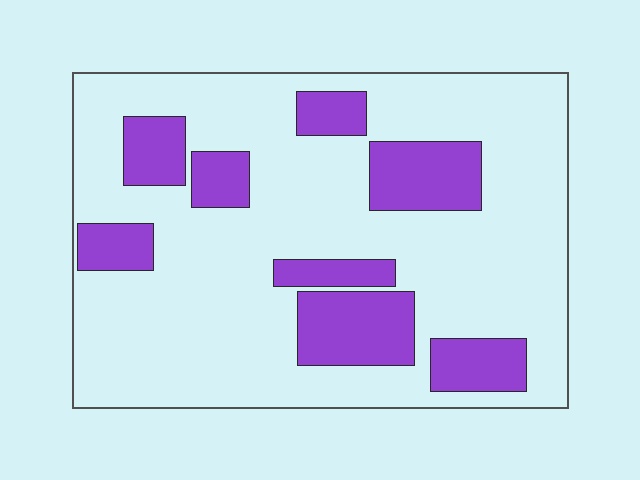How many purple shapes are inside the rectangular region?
8.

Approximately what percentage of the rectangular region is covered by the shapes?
Approximately 25%.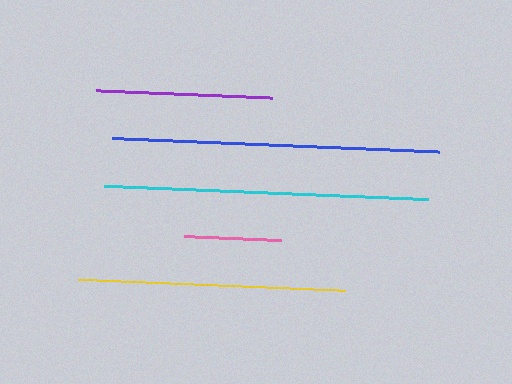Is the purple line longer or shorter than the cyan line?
The cyan line is longer than the purple line.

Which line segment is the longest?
The blue line is the longest at approximately 327 pixels.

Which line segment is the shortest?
The pink line is the shortest at approximately 97 pixels.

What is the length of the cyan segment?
The cyan segment is approximately 325 pixels long.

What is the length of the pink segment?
The pink segment is approximately 97 pixels long.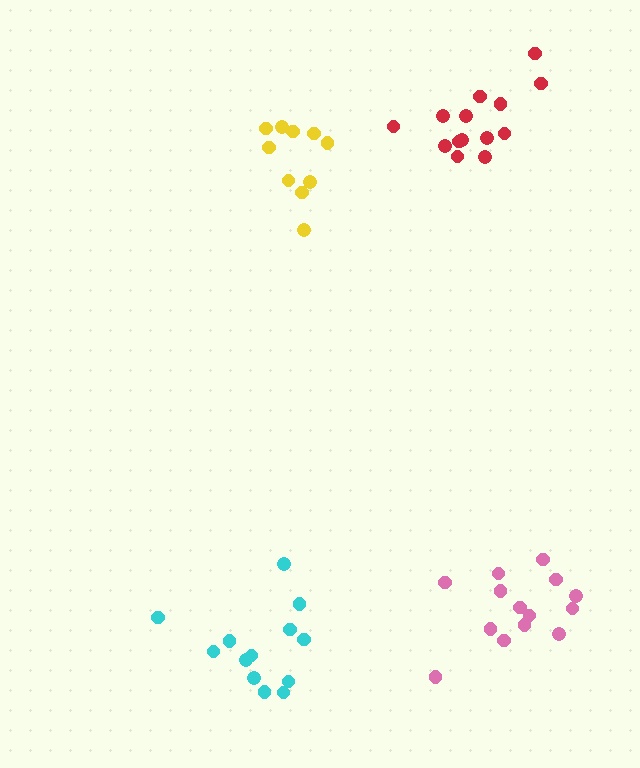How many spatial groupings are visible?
There are 4 spatial groupings.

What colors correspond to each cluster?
The clusters are colored: pink, yellow, red, cyan.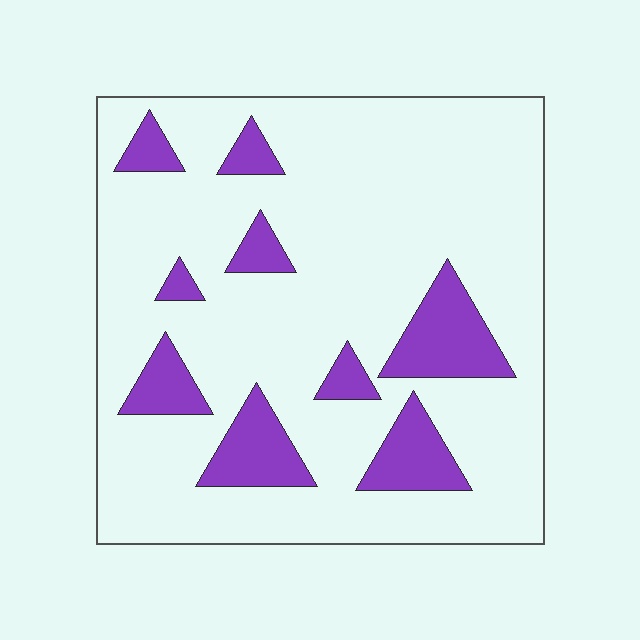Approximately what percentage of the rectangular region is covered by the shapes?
Approximately 15%.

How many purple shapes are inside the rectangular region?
9.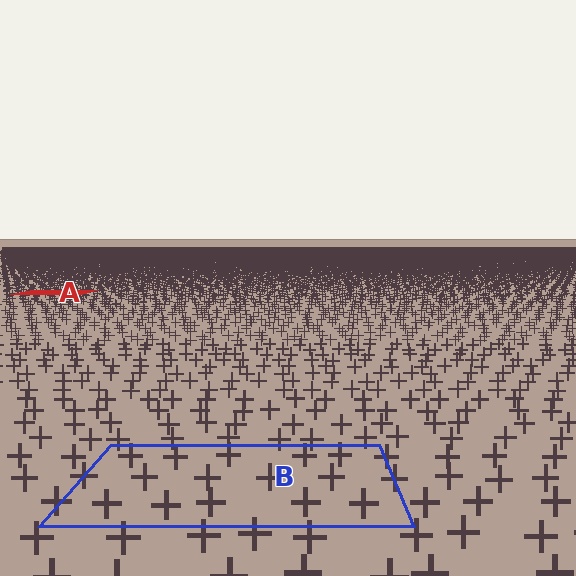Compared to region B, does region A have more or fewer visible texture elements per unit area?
Region A has more texture elements per unit area — they are packed more densely because it is farther away.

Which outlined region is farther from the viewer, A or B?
Region A is farther from the viewer — the texture elements inside it appear smaller and more densely packed.